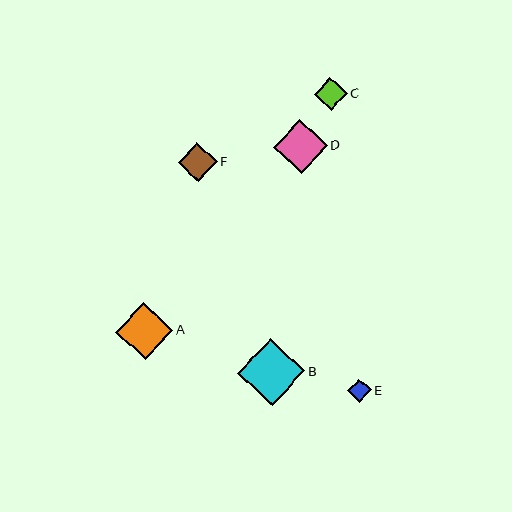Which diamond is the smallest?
Diamond E is the smallest with a size of approximately 23 pixels.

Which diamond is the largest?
Diamond B is the largest with a size of approximately 67 pixels.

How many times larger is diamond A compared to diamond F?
Diamond A is approximately 1.5 times the size of diamond F.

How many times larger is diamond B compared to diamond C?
Diamond B is approximately 2.0 times the size of diamond C.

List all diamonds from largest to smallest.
From largest to smallest: B, A, D, F, C, E.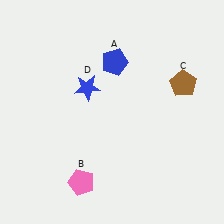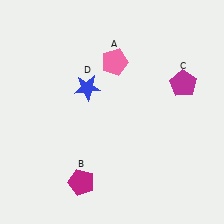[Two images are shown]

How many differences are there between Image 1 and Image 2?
There are 3 differences between the two images.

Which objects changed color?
A changed from blue to pink. B changed from pink to magenta. C changed from brown to magenta.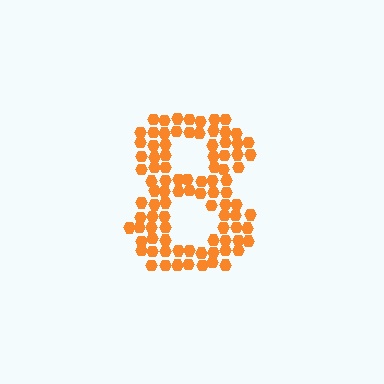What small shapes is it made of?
It is made of small hexagons.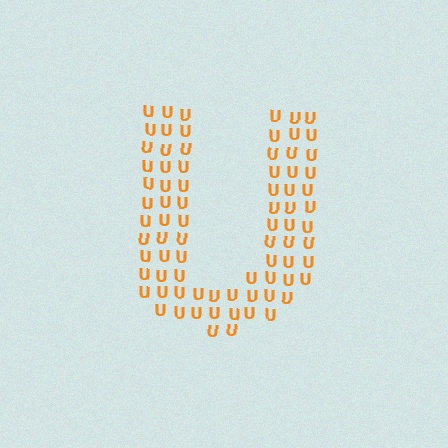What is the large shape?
The large shape is the letter U.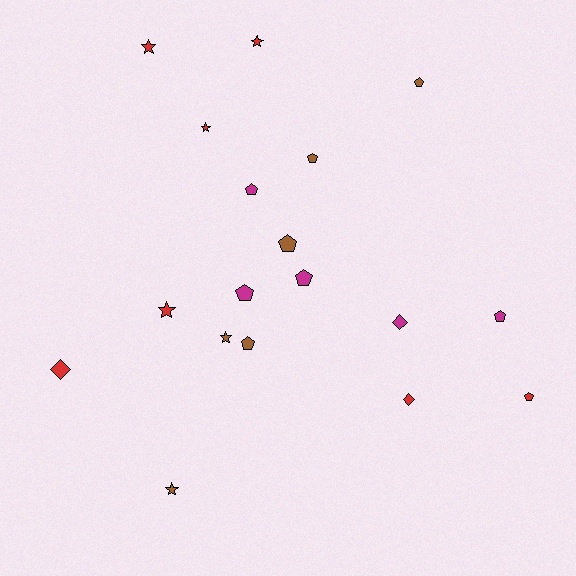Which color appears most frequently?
Red, with 7 objects.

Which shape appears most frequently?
Pentagon, with 9 objects.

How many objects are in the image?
There are 18 objects.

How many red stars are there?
There are 4 red stars.